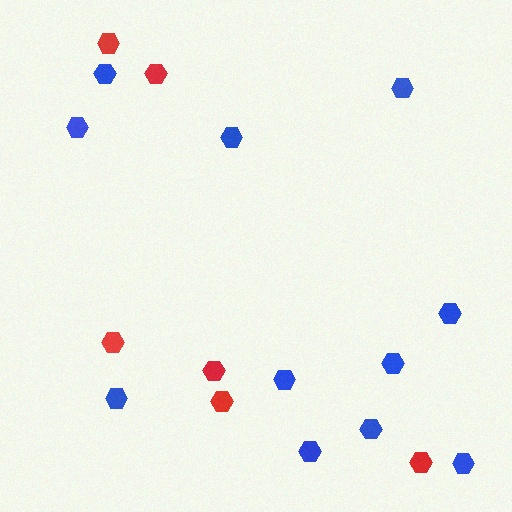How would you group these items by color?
There are 2 groups: one group of red hexagons (6) and one group of blue hexagons (11).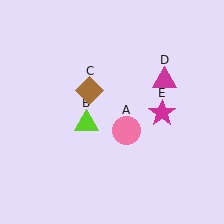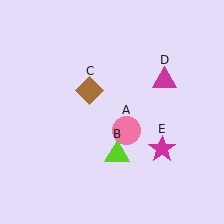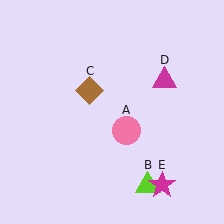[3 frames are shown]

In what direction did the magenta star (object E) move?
The magenta star (object E) moved down.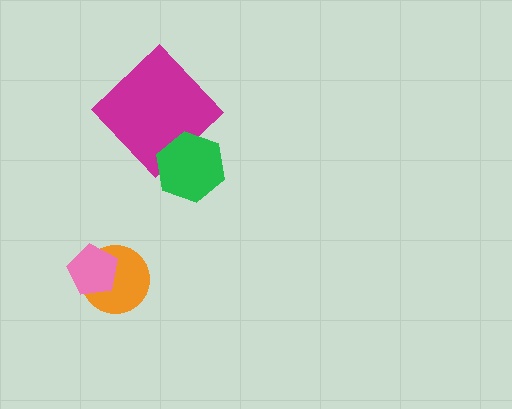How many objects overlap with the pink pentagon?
1 object overlaps with the pink pentagon.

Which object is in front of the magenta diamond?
The green hexagon is in front of the magenta diamond.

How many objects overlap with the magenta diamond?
1 object overlaps with the magenta diamond.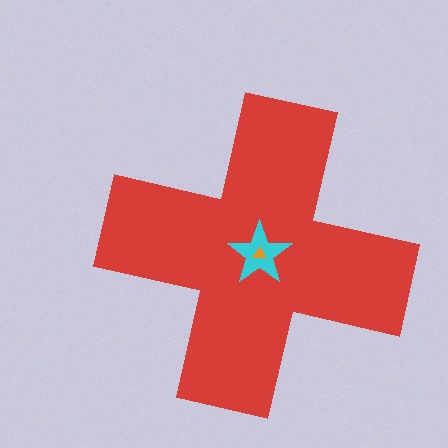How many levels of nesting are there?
3.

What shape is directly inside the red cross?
The cyan star.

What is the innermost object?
The orange triangle.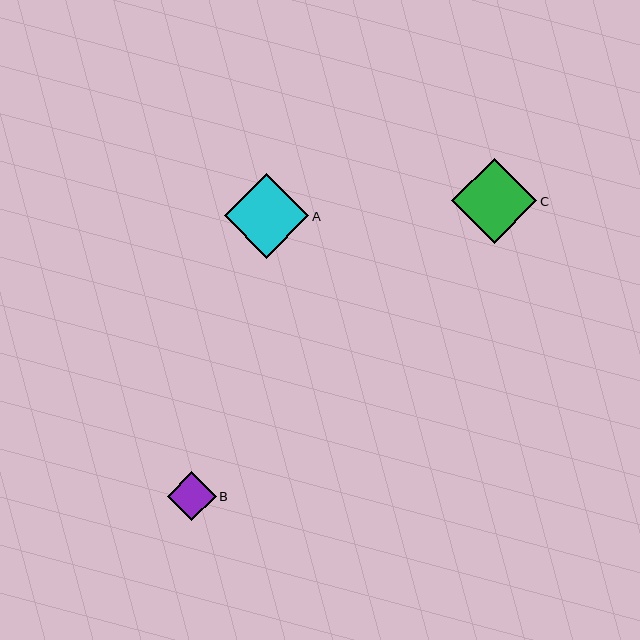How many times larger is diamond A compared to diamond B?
Diamond A is approximately 1.7 times the size of diamond B.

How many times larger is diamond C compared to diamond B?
Diamond C is approximately 1.8 times the size of diamond B.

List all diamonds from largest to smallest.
From largest to smallest: C, A, B.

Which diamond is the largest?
Diamond C is the largest with a size of approximately 85 pixels.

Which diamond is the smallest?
Diamond B is the smallest with a size of approximately 48 pixels.